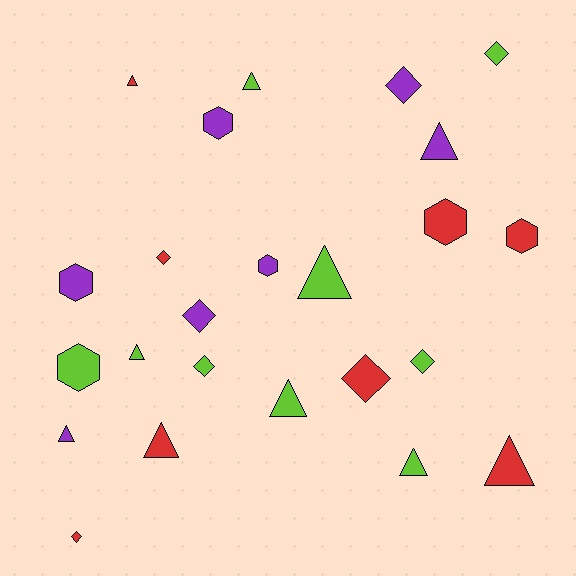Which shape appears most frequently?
Triangle, with 10 objects.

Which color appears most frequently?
Lime, with 9 objects.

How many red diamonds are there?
There are 3 red diamonds.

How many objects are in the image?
There are 24 objects.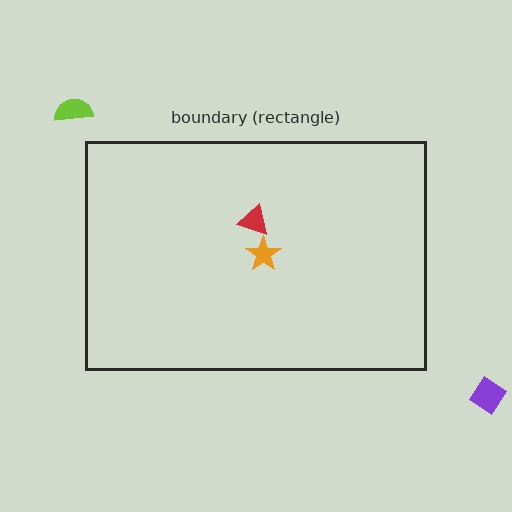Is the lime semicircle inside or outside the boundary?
Outside.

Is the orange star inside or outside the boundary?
Inside.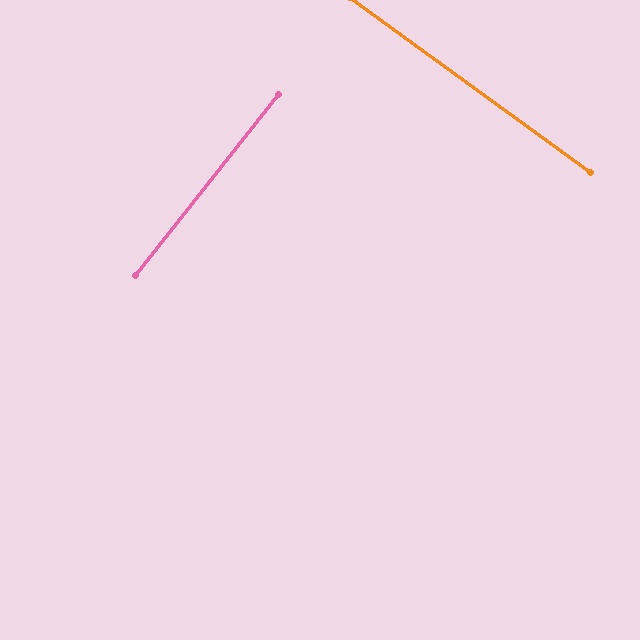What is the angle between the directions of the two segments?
Approximately 88 degrees.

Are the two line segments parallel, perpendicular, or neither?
Perpendicular — they meet at approximately 88°.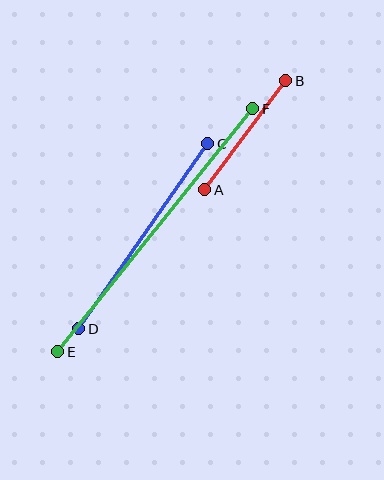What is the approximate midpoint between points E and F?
The midpoint is at approximately (155, 230) pixels.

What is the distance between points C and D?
The distance is approximately 225 pixels.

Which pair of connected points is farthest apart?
Points E and F are farthest apart.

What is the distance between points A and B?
The distance is approximately 136 pixels.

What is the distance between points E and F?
The distance is approximately 312 pixels.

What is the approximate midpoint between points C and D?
The midpoint is at approximately (143, 236) pixels.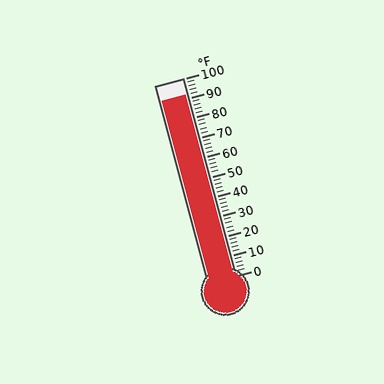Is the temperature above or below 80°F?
The temperature is above 80°F.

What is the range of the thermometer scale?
The thermometer scale ranges from 0°F to 100°F.